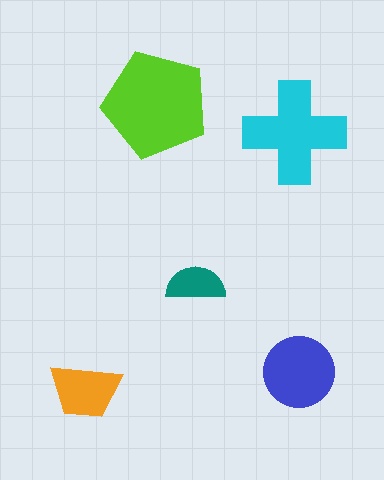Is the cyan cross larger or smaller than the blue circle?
Larger.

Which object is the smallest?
The teal semicircle.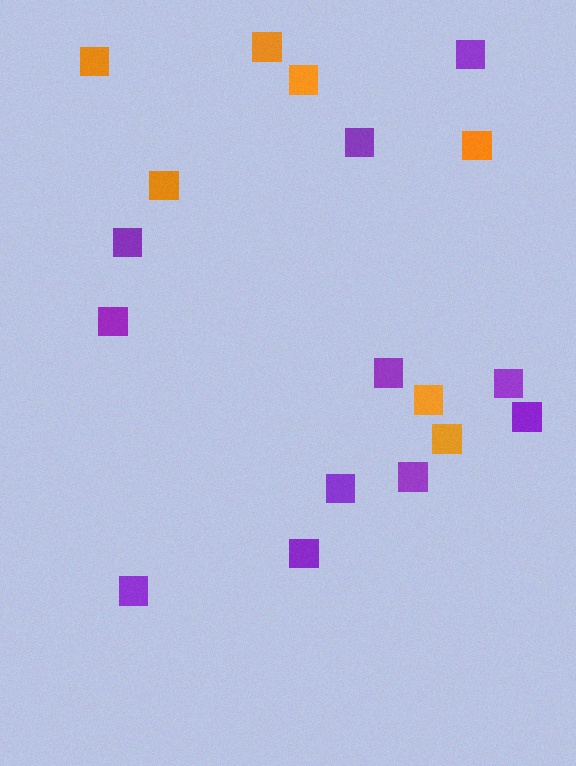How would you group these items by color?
There are 2 groups: one group of purple squares (11) and one group of orange squares (7).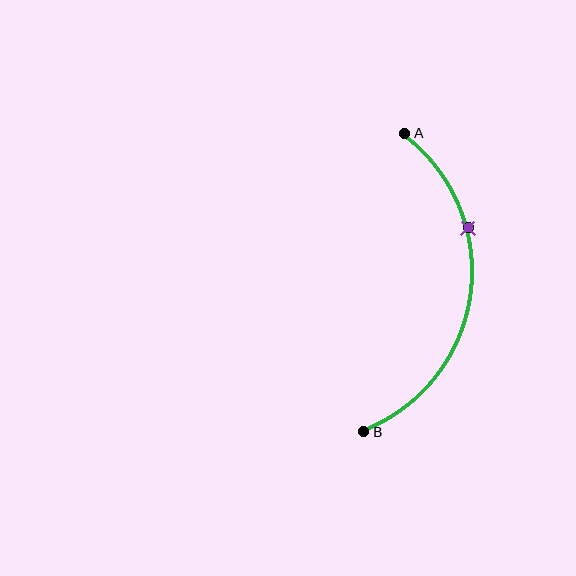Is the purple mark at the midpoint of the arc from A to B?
No. The purple mark lies on the arc but is closer to endpoint A. The arc midpoint would be at the point on the curve equidistant along the arc from both A and B.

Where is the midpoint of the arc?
The arc midpoint is the point on the curve farthest from the straight line joining A and B. It sits to the right of that line.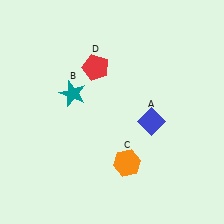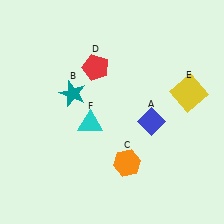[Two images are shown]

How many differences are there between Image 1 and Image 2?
There are 2 differences between the two images.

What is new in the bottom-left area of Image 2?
A cyan triangle (F) was added in the bottom-left area of Image 2.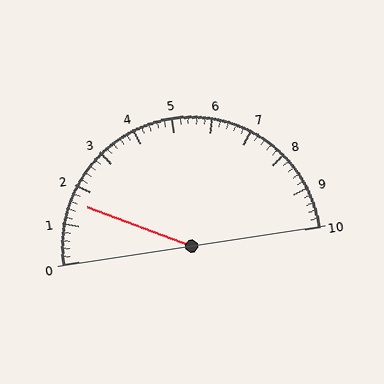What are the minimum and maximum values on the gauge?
The gauge ranges from 0 to 10.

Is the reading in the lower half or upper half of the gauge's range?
The reading is in the lower half of the range (0 to 10).